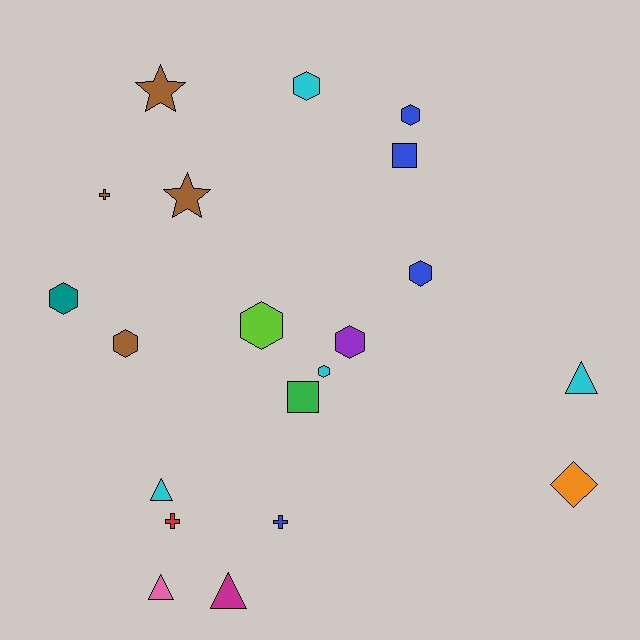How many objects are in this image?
There are 20 objects.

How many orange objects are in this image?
There is 1 orange object.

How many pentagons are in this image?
There are no pentagons.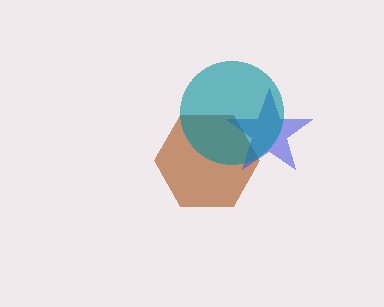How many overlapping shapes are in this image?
There are 3 overlapping shapes in the image.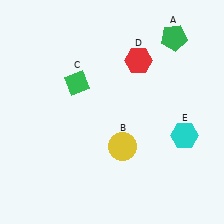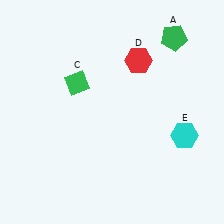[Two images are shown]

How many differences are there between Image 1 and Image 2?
There is 1 difference between the two images.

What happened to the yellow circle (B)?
The yellow circle (B) was removed in Image 2. It was in the bottom-right area of Image 1.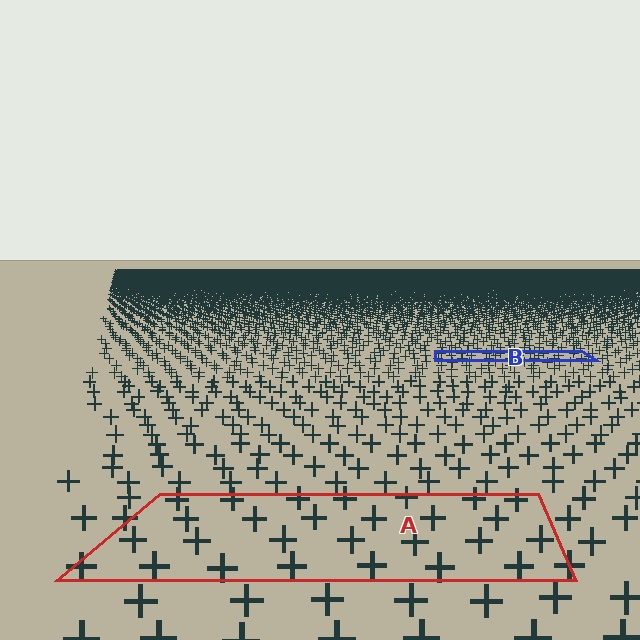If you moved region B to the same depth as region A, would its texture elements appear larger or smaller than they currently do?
They would appear larger. At a closer depth, the same texture elements are projected at a bigger on-screen size.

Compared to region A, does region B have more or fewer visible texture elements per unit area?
Region B has more texture elements per unit area — they are packed more densely because it is farther away.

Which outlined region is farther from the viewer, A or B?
Region B is farther from the viewer — the texture elements inside it appear smaller and more densely packed.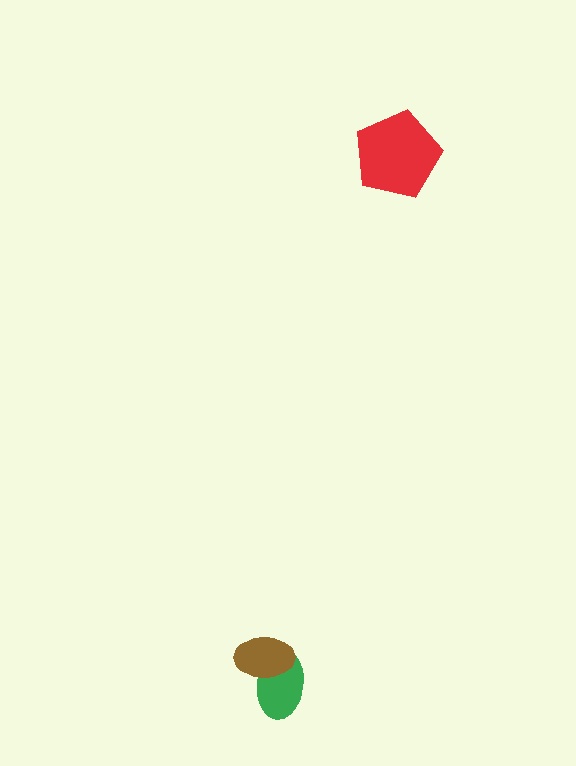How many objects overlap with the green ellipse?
1 object overlaps with the green ellipse.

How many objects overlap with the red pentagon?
0 objects overlap with the red pentagon.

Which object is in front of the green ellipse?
The brown ellipse is in front of the green ellipse.